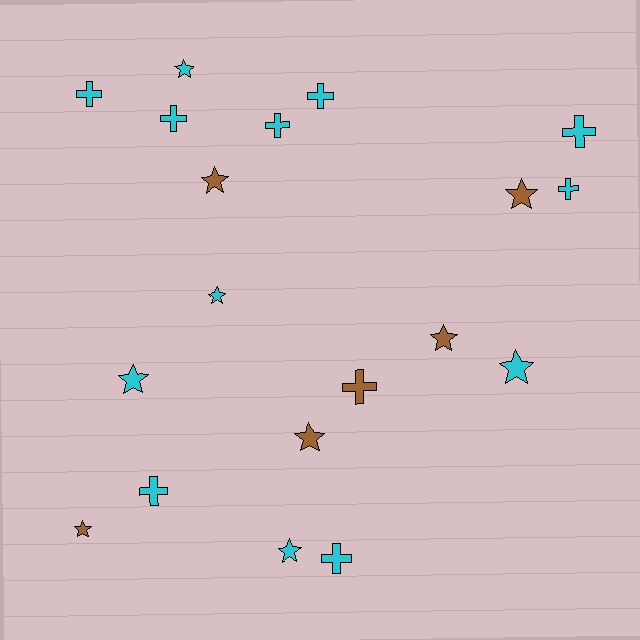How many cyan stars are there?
There are 5 cyan stars.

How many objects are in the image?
There are 19 objects.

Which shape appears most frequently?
Star, with 10 objects.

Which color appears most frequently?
Cyan, with 13 objects.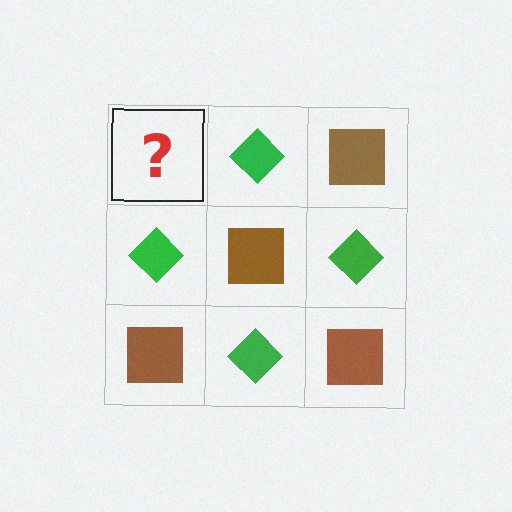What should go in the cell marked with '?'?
The missing cell should contain a brown square.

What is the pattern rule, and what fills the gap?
The rule is that it alternates brown square and green diamond in a checkerboard pattern. The gap should be filled with a brown square.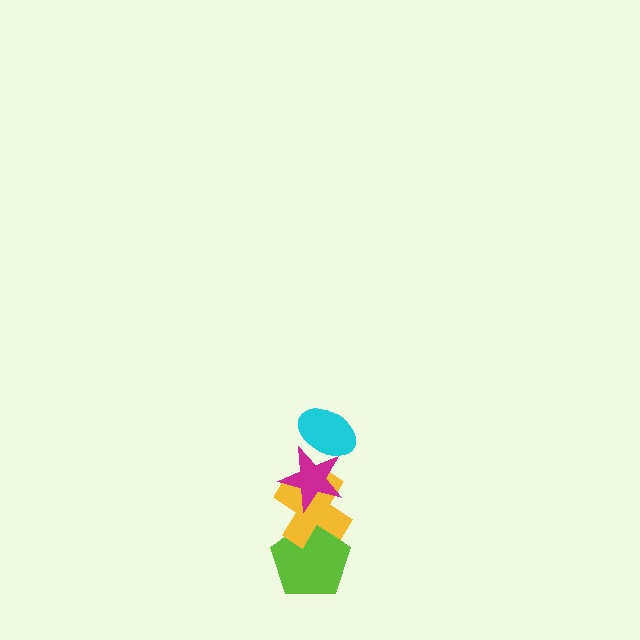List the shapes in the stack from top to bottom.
From top to bottom: the cyan ellipse, the magenta star, the yellow cross, the lime pentagon.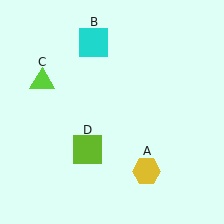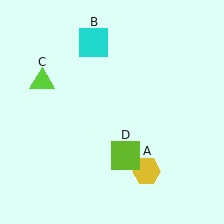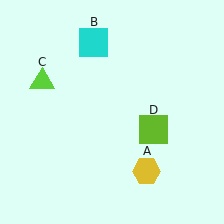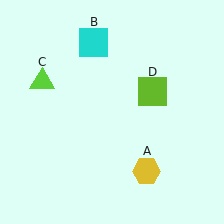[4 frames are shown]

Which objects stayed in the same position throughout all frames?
Yellow hexagon (object A) and cyan square (object B) and lime triangle (object C) remained stationary.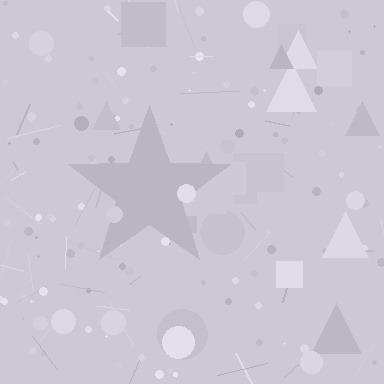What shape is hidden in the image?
A star is hidden in the image.